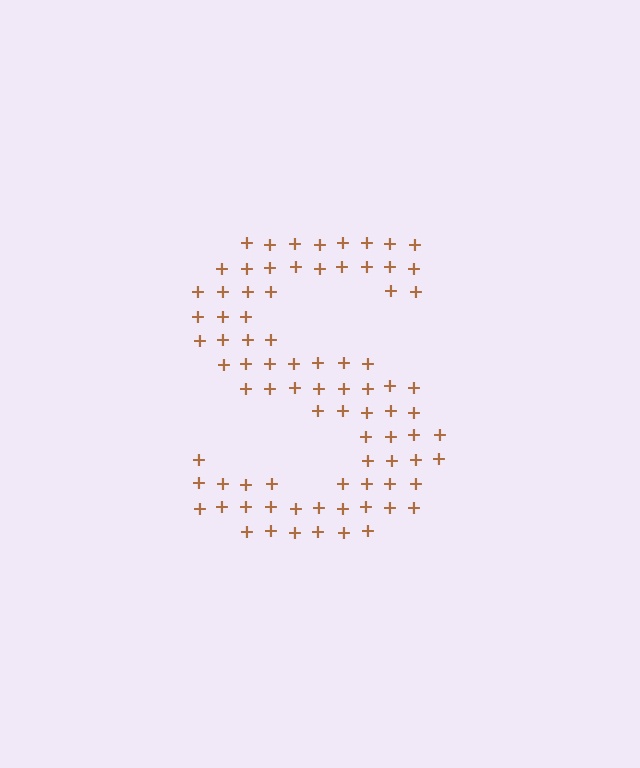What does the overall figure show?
The overall figure shows the letter S.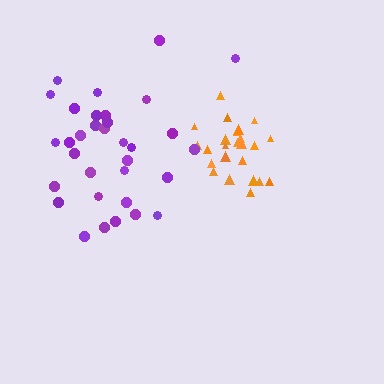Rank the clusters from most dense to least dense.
orange, purple.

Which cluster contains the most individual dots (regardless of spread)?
Purple (33).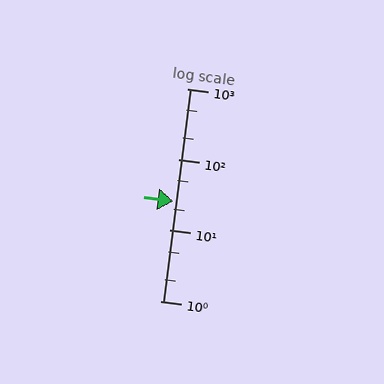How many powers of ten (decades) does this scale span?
The scale spans 3 decades, from 1 to 1000.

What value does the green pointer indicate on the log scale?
The pointer indicates approximately 26.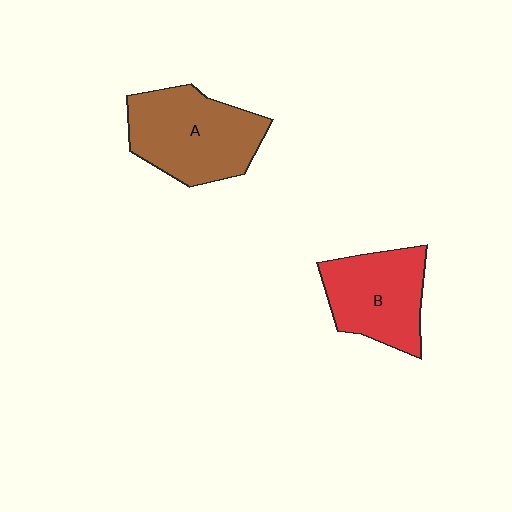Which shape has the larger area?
Shape A (brown).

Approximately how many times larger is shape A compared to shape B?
Approximately 1.2 times.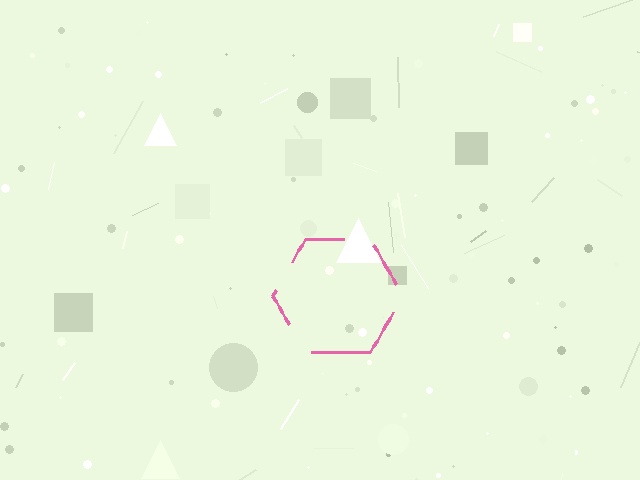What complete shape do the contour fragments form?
The contour fragments form a hexagon.